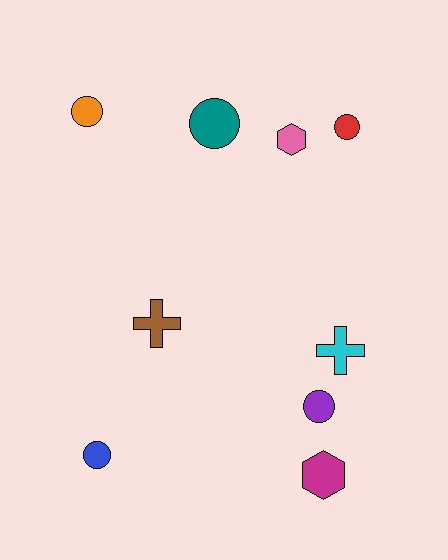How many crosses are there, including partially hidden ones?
There are 2 crosses.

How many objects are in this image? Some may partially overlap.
There are 9 objects.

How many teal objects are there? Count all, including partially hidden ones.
There is 1 teal object.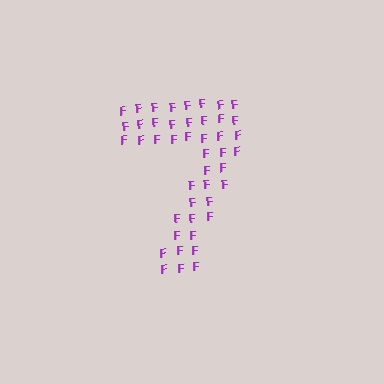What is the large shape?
The large shape is the digit 7.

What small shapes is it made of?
It is made of small letter F's.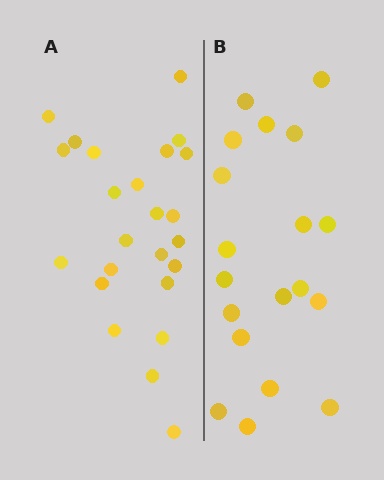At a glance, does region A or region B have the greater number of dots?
Region A (the left region) has more dots.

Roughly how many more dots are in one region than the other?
Region A has about 5 more dots than region B.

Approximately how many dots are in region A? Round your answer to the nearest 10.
About 20 dots. (The exact count is 24, which rounds to 20.)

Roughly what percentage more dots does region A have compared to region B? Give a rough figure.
About 25% more.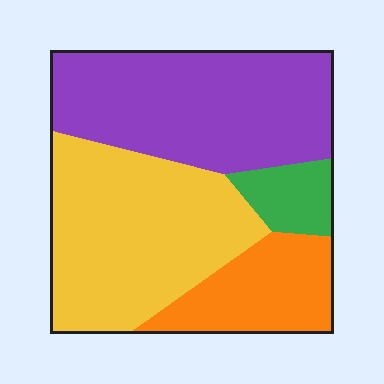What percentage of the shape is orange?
Orange takes up less than a quarter of the shape.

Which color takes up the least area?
Green, at roughly 5%.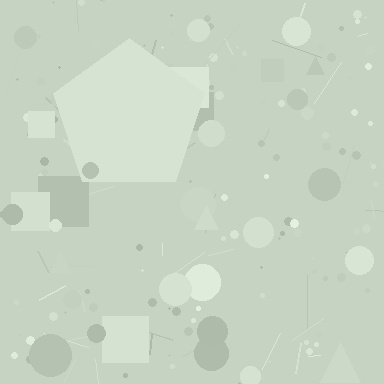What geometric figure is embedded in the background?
A pentagon is embedded in the background.